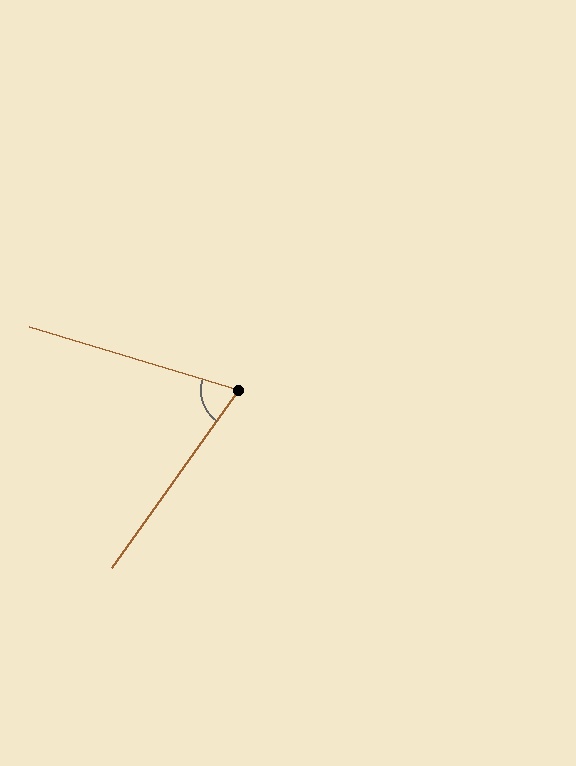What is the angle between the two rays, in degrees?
Approximately 71 degrees.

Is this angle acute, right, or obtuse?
It is acute.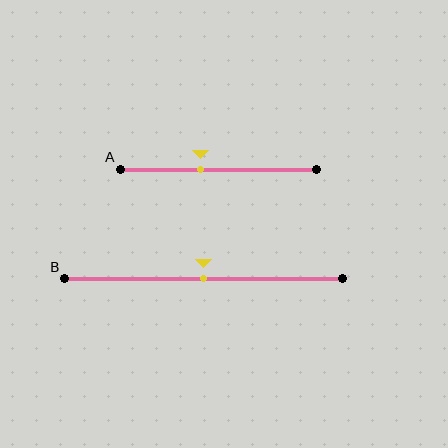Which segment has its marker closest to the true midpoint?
Segment B has its marker closest to the true midpoint.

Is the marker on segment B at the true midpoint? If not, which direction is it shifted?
Yes, the marker on segment B is at the true midpoint.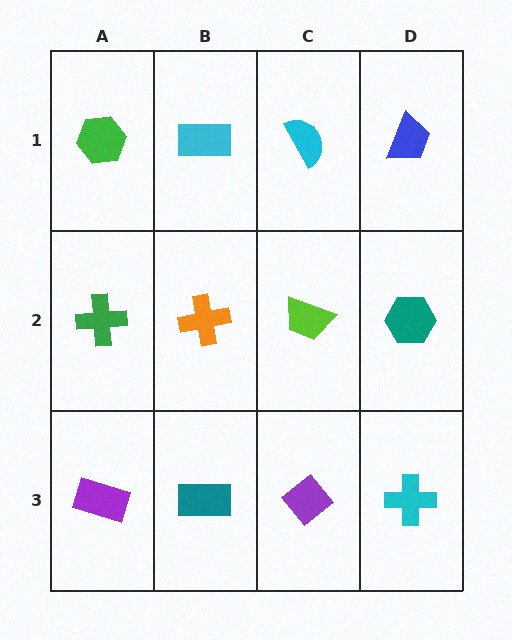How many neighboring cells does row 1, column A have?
2.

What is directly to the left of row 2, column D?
A lime trapezoid.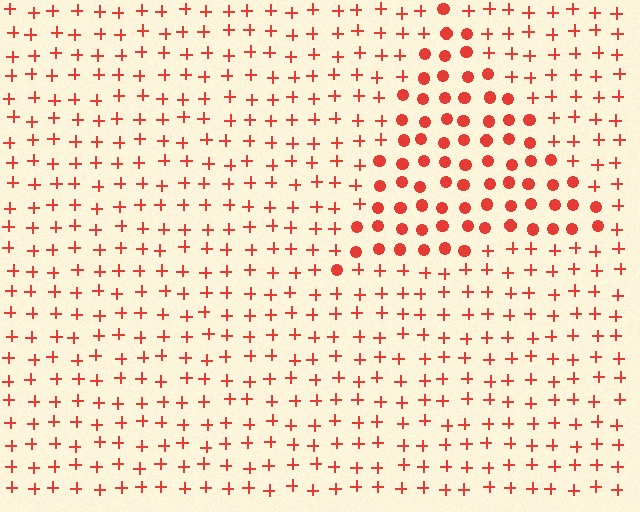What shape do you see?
I see a triangle.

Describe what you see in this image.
The image is filled with small red elements arranged in a uniform grid. A triangle-shaped region contains circles, while the surrounding area contains plus signs. The boundary is defined purely by the change in element shape.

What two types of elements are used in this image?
The image uses circles inside the triangle region and plus signs outside it.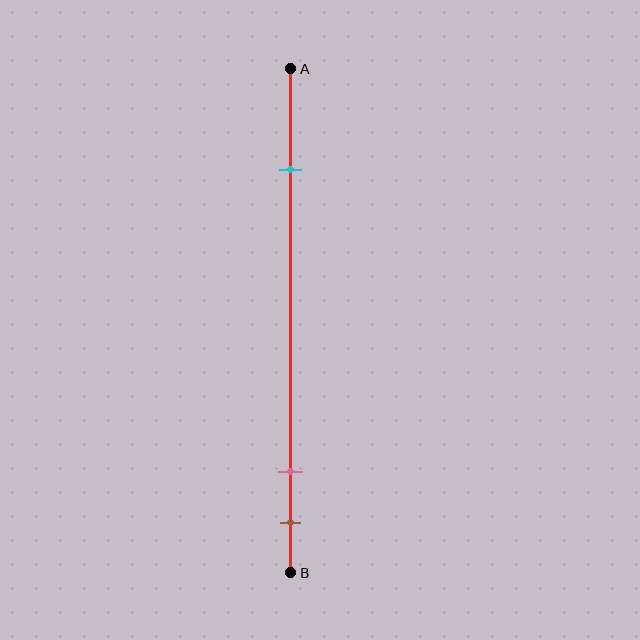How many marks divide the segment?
There are 3 marks dividing the segment.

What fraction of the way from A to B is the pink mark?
The pink mark is approximately 80% (0.8) of the way from A to B.